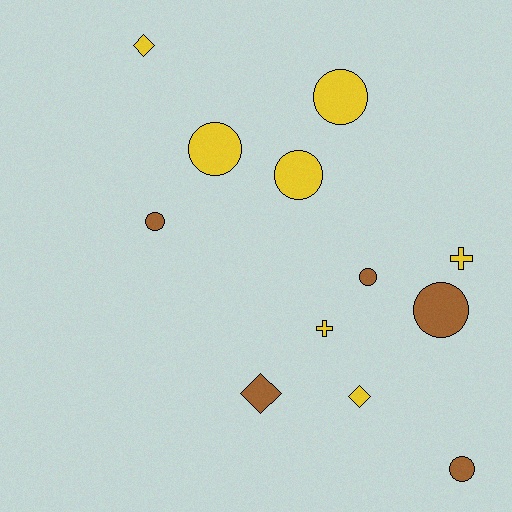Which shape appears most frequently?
Circle, with 7 objects.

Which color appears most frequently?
Yellow, with 7 objects.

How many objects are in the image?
There are 12 objects.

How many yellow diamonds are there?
There are 2 yellow diamonds.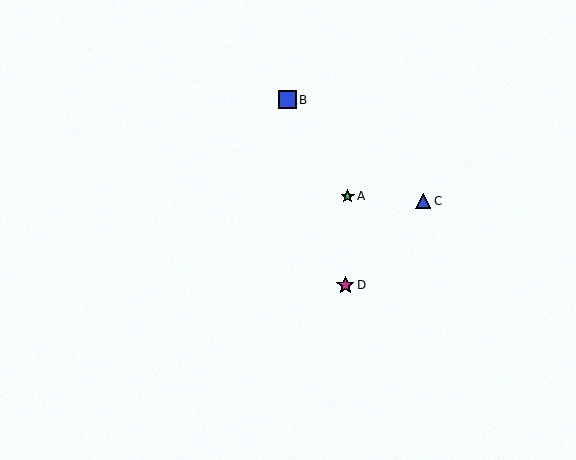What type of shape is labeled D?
Shape D is a magenta star.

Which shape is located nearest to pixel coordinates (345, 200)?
The green star (labeled A) at (348, 196) is nearest to that location.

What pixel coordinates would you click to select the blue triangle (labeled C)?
Click at (423, 201) to select the blue triangle C.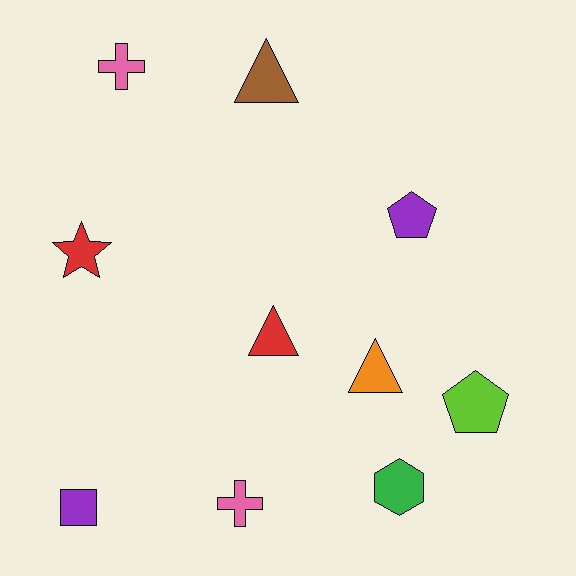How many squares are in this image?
There is 1 square.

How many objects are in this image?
There are 10 objects.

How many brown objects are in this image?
There is 1 brown object.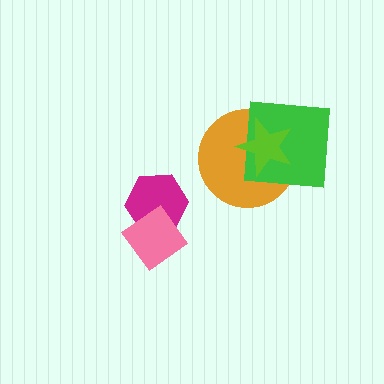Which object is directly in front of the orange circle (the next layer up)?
The green square is directly in front of the orange circle.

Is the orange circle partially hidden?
Yes, it is partially covered by another shape.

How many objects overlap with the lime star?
2 objects overlap with the lime star.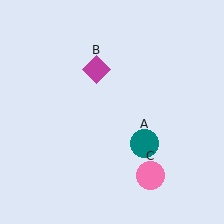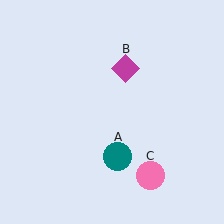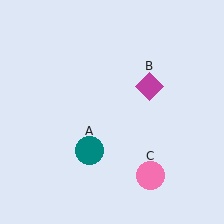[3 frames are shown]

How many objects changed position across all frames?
2 objects changed position: teal circle (object A), magenta diamond (object B).